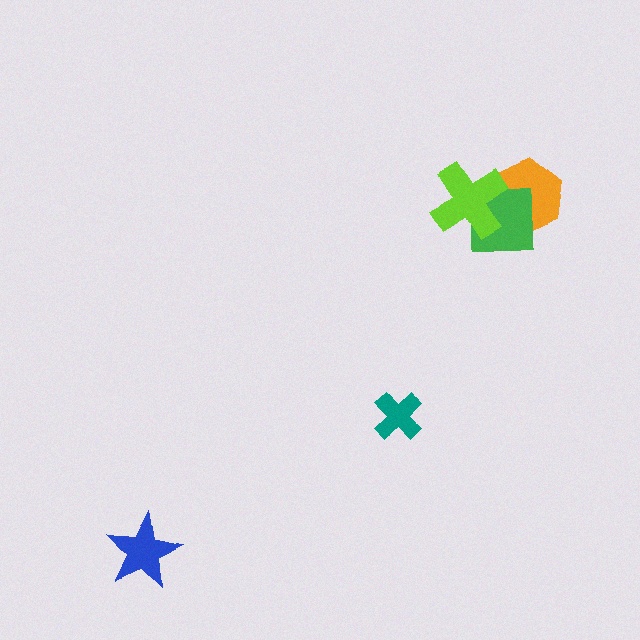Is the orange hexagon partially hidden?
Yes, it is partially covered by another shape.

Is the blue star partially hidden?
No, no other shape covers it.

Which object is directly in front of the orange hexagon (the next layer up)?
The green square is directly in front of the orange hexagon.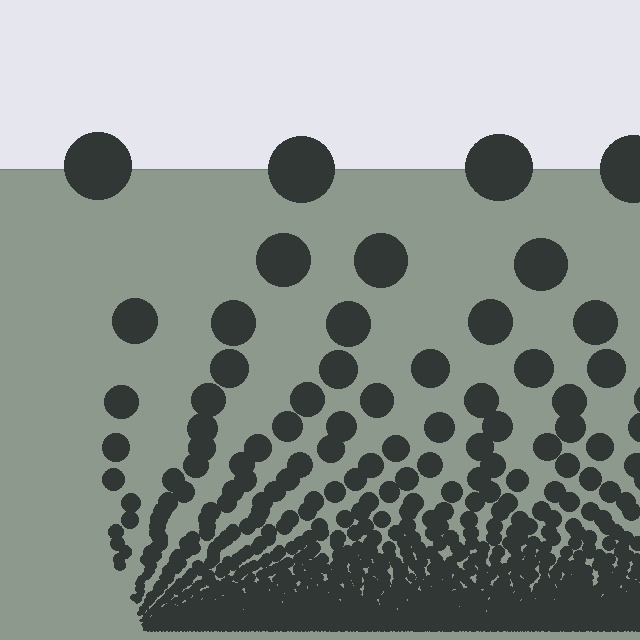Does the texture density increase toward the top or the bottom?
Density increases toward the bottom.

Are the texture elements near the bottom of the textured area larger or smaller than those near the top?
Smaller. The gradient is inverted — elements near the bottom are smaller and denser.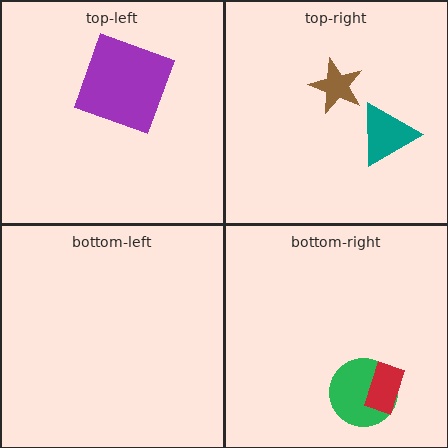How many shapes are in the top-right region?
2.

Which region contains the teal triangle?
The top-right region.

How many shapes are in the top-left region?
1.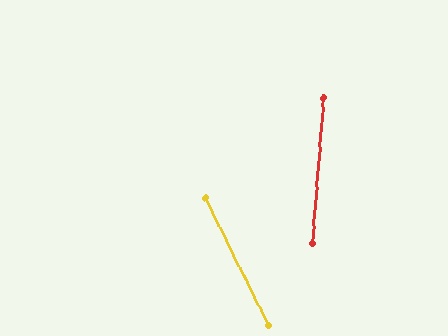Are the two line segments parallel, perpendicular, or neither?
Neither parallel nor perpendicular — they differ by about 31°.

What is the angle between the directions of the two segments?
Approximately 31 degrees.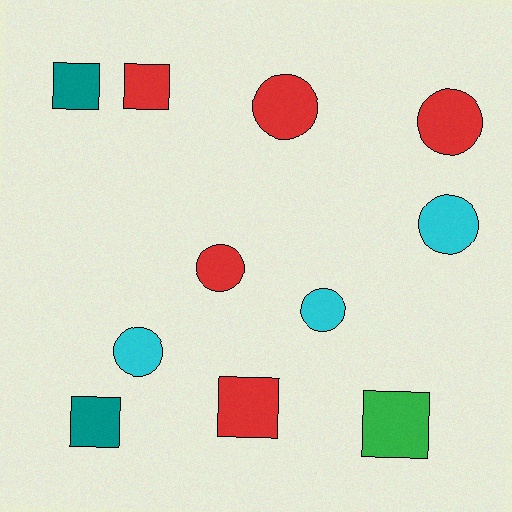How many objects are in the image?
There are 11 objects.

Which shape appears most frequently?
Circle, with 6 objects.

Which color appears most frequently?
Red, with 5 objects.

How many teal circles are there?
There are no teal circles.